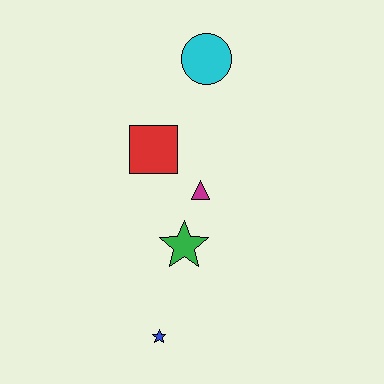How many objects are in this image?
There are 5 objects.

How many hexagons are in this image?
There are no hexagons.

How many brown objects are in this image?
There are no brown objects.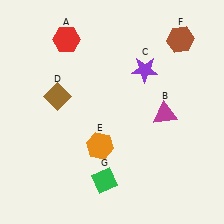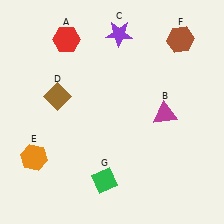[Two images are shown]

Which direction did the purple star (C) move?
The purple star (C) moved up.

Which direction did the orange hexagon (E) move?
The orange hexagon (E) moved left.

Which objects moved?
The objects that moved are: the purple star (C), the orange hexagon (E).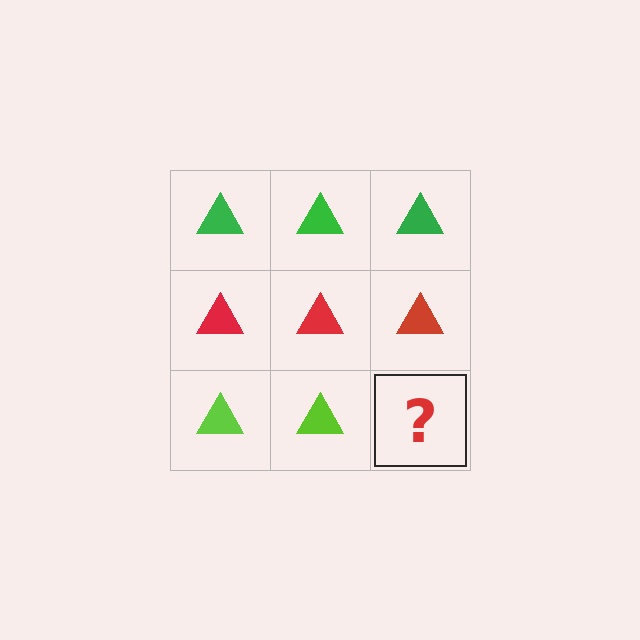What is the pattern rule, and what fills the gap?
The rule is that each row has a consistent color. The gap should be filled with a lime triangle.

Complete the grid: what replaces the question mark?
The question mark should be replaced with a lime triangle.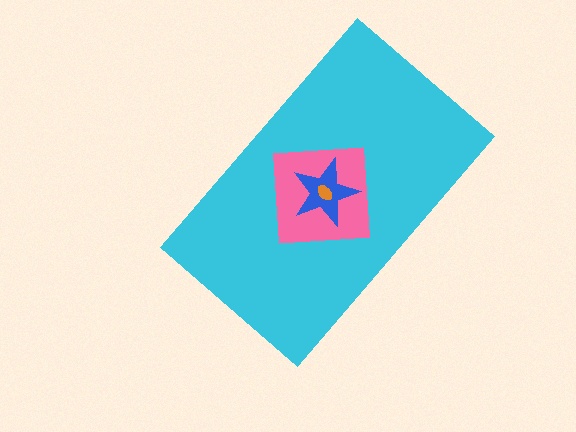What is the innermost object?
The orange ellipse.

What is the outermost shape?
The cyan rectangle.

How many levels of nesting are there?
4.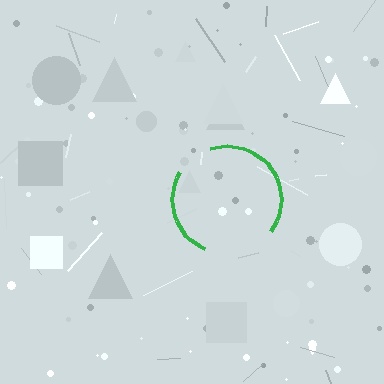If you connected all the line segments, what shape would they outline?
They would outline a circle.